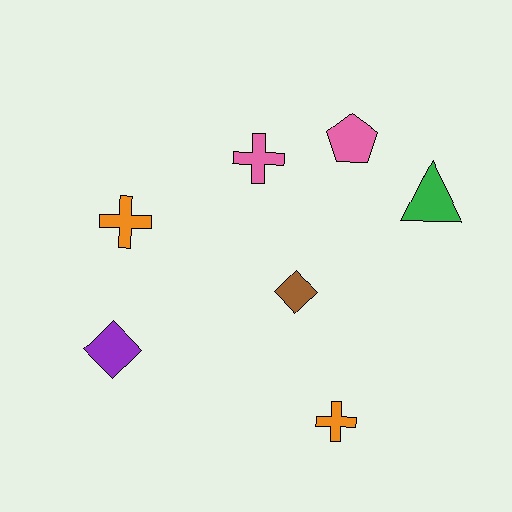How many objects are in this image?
There are 7 objects.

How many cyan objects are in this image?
There are no cyan objects.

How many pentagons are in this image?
There is 1 pentagon.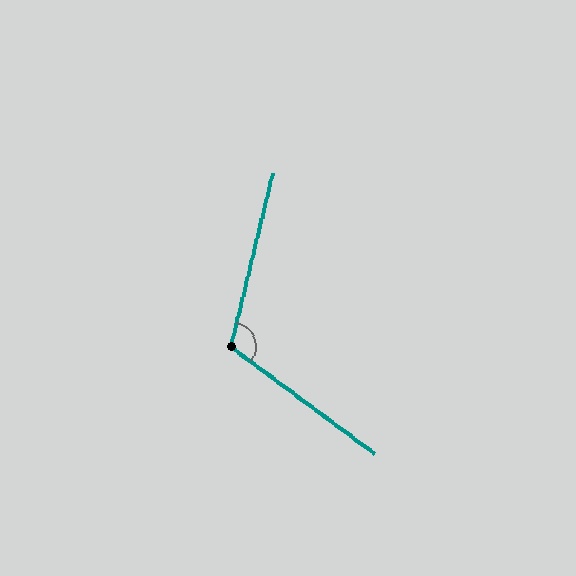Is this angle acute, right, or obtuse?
It is obtuse.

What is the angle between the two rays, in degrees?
Approximately 113 degrees.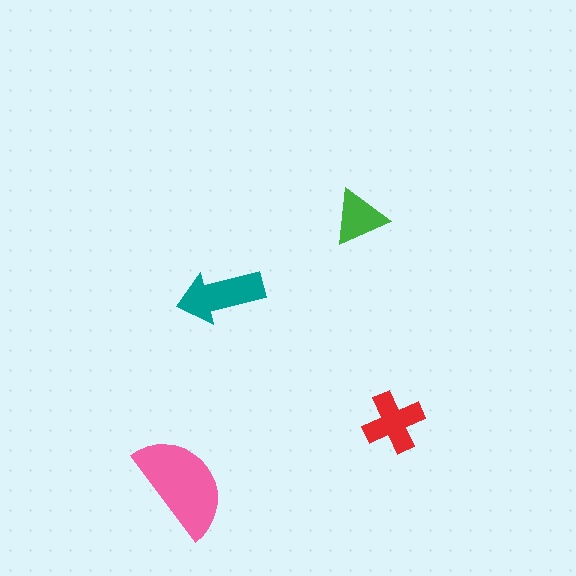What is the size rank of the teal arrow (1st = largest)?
2nd.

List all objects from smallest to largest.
The green triangle, the red cross, the teal arrow, the pink semicircle.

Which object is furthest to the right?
The red cross is rightmost.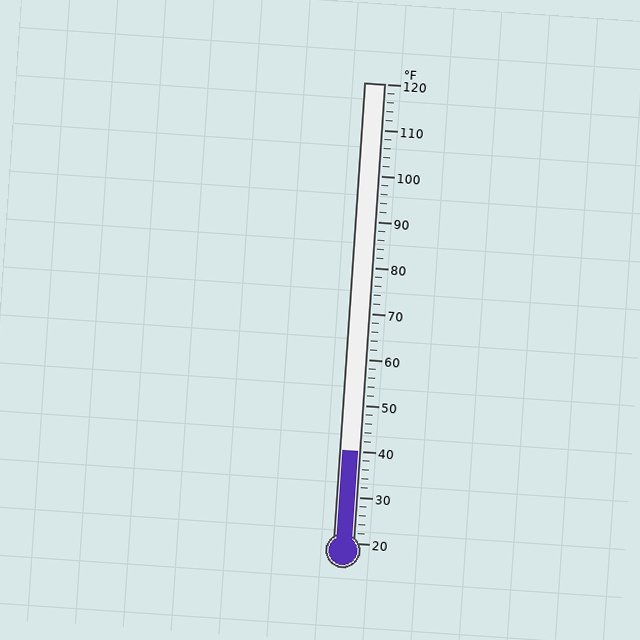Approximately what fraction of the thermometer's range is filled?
The thermometer is filled to approximately 20% of its range.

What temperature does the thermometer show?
The thermometer shows approximately 40°F.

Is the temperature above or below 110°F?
The temperature is below 110°F.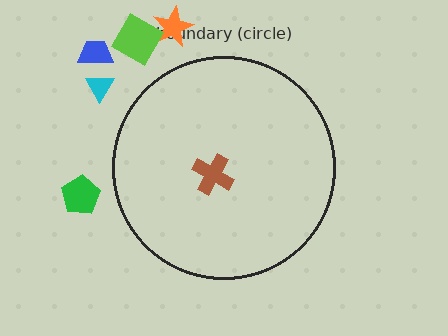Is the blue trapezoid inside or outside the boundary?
Outside.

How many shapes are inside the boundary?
1 inside, 5 outside.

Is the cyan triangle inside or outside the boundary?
Outside.